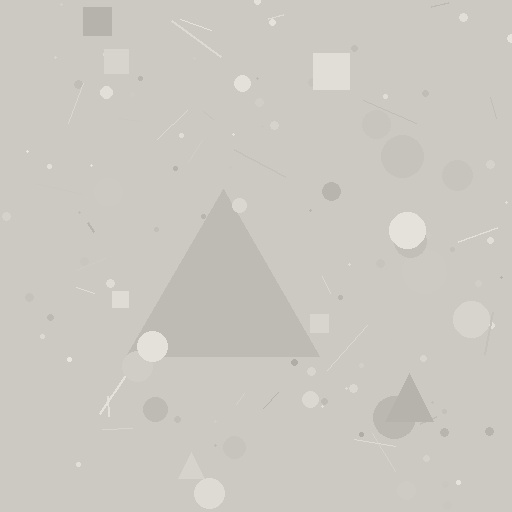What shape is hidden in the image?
A triangle is hidden in the image.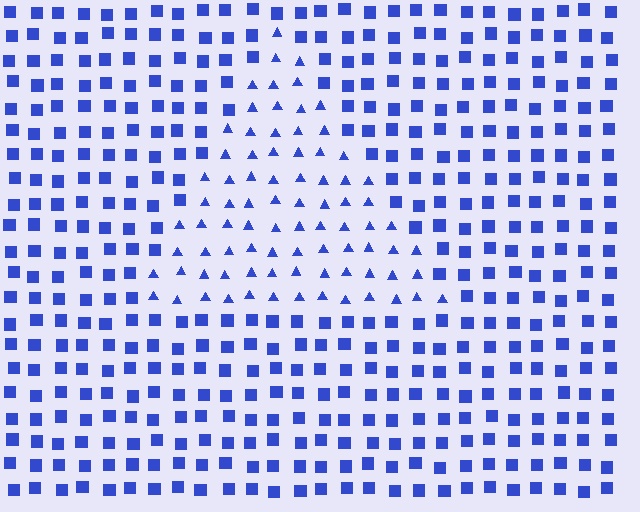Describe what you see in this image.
The image is filled with small blue elements arranged in a uniform grid. A triangle-shaped region contains triangles, while the surrounding area contains squares. The boundary is defined purely by the change in element shape.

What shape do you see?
I see a triangle.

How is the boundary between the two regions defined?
The boundary is defined by a change in element shape: triangles inside vs. squares outside. All elements share the same color and spacing.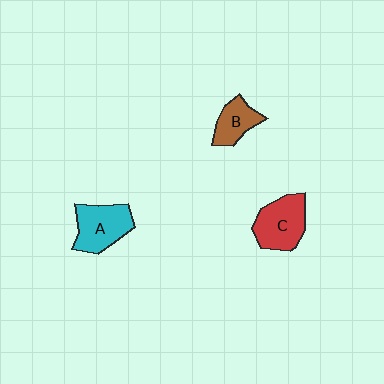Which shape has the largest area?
Shape C (red).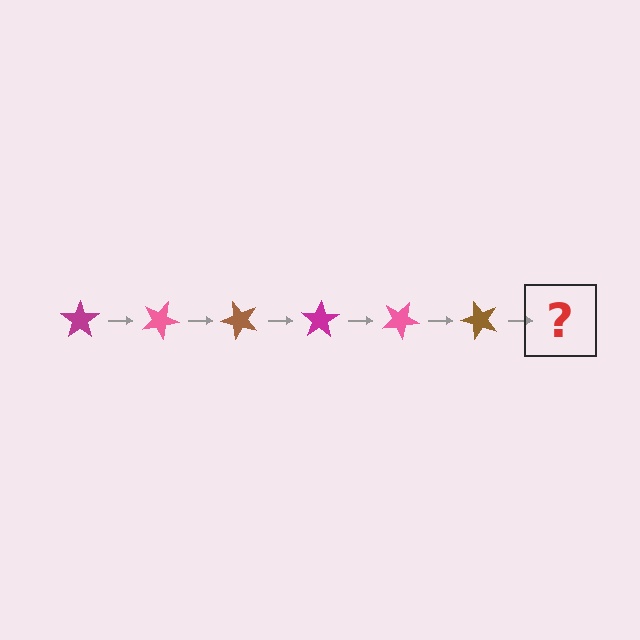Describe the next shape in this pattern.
It should be a magenta star, rotated 150 degrees from the start.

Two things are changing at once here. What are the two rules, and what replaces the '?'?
The two rules are that it rotates 25 degrees each step and the color cycles through magenta, pink, and brown. The '?' should be a magenta star, rotated 150 degrees from the start.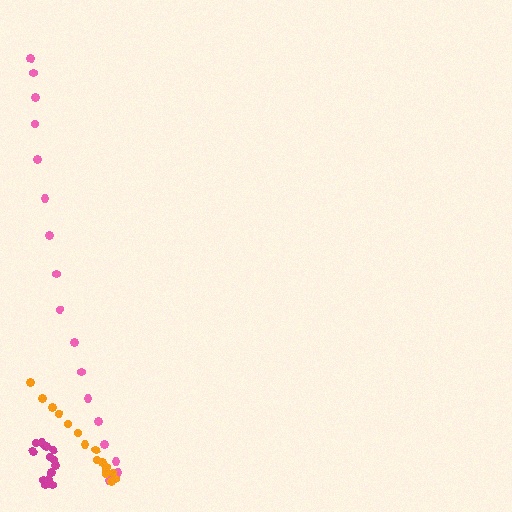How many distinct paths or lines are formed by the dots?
There are 3 distinct paths.